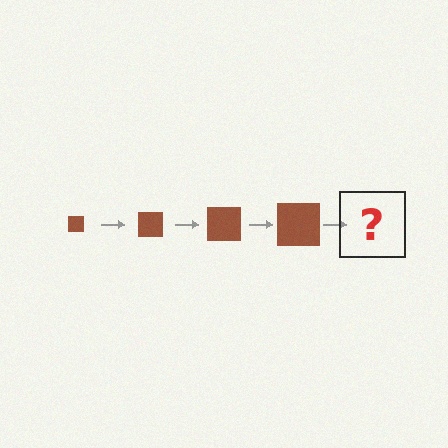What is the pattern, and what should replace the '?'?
The pattern is that the square gets progressively larger each step. The '?' should be a brown square, larger than the previous one.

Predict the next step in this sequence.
The next step is a brown square, larger than the previous one.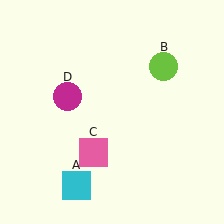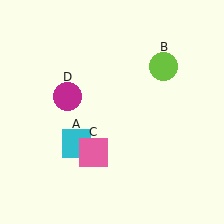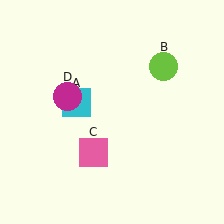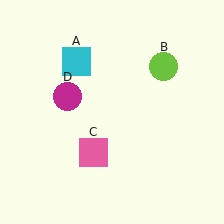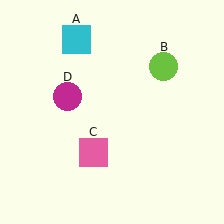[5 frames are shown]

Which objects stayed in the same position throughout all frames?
Lime circle (object B) and pink square (object C) and magenta circle (object D) remained stationary.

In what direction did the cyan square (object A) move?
The cyan square (object A) moved up.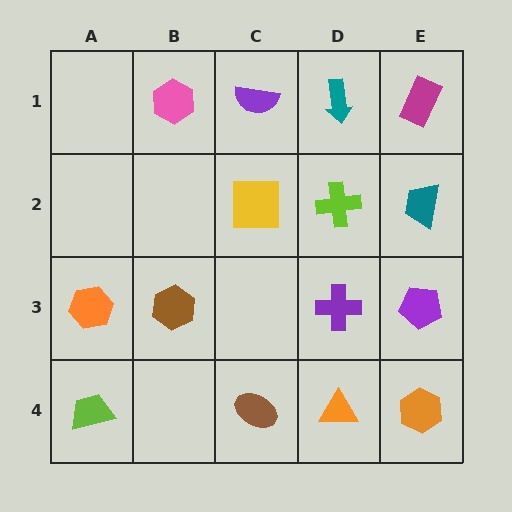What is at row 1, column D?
A teal arrow.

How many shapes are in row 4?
4 shapes.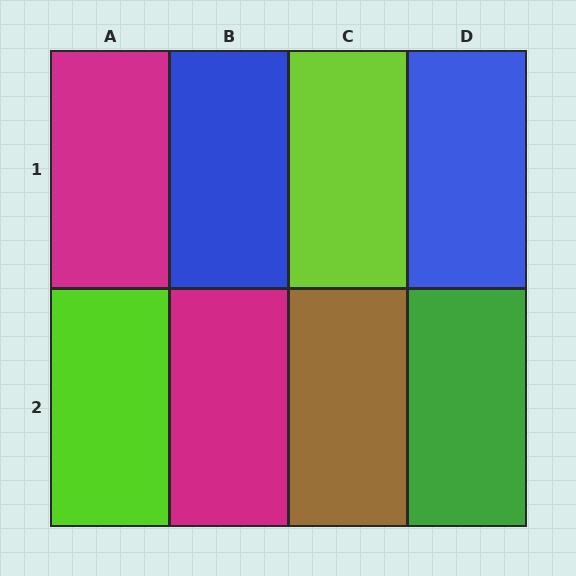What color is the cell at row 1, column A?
Magenta.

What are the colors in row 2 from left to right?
Lime, magenta, brown, green.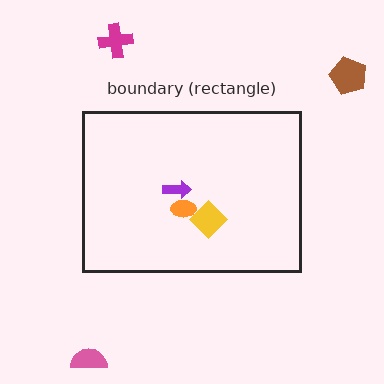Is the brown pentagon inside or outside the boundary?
Outside.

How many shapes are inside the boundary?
3 inside, 3 outside.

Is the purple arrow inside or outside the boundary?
Inside.